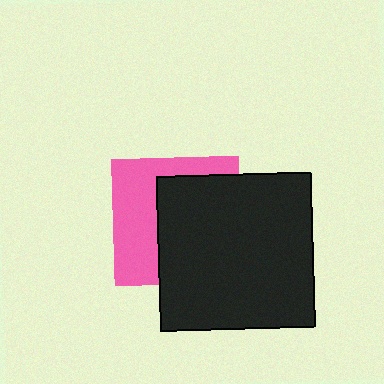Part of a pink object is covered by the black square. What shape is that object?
It is a square.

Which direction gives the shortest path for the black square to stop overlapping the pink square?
Moving right gives the shortest separation.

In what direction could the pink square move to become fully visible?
The pink square could move left. That would shift it out from behind the black square entirely.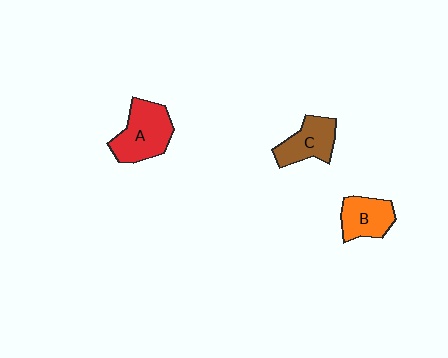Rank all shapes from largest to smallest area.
From largest to smallest: A (red), C (brown), B (orange).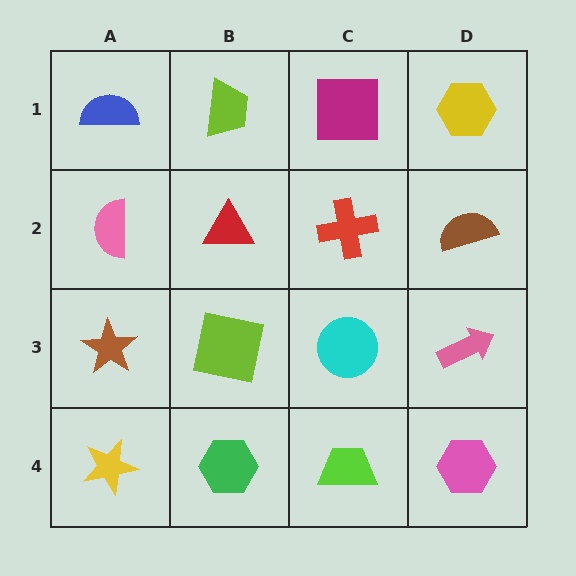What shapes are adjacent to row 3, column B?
A red triangle (row 2, column B), a green hexagon (row 4, column B), a brown star (row 3, column A), a cyan circle (row 3, column C).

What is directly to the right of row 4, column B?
A lime trapezoid.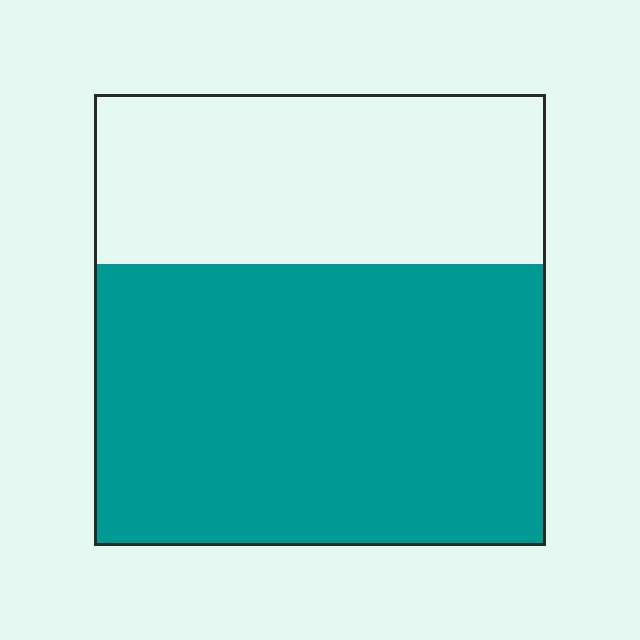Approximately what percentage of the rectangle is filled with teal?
Approximately 60%.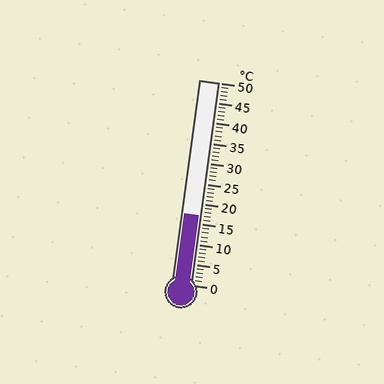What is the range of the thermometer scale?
The thermometer scale ranges from 0°C to 50°C.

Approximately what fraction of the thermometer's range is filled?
The thermometer is filled to approximately 35% of its range.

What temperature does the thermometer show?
The thermometer shows approximately 17°C.